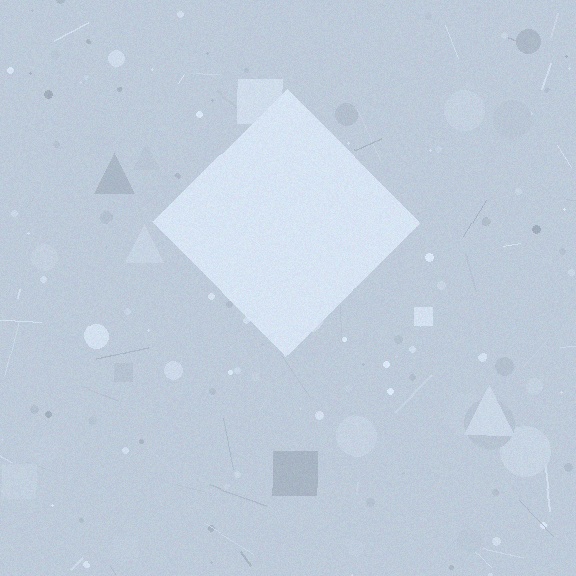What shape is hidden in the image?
A diamond is hidden in the image.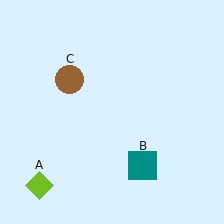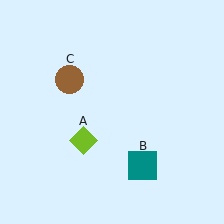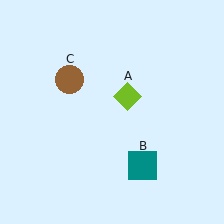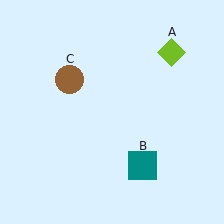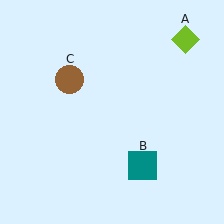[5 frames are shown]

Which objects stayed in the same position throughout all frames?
Teal square (object B) and brown circle (object C) remained stationary.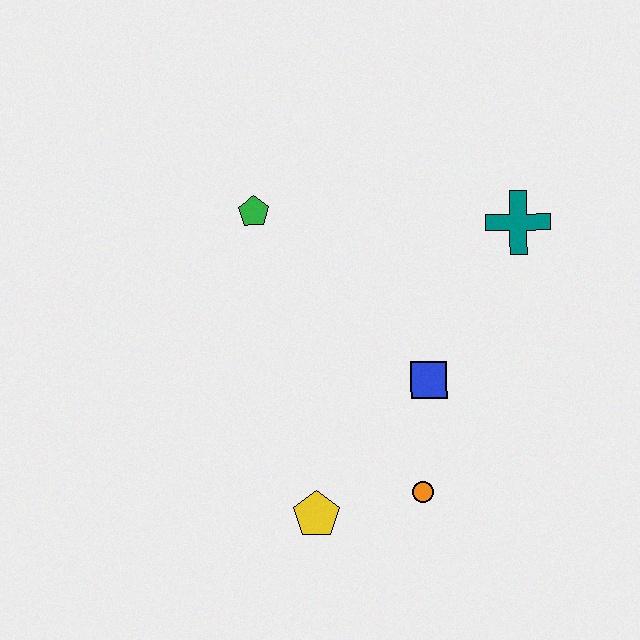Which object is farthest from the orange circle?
The green pentagon is farthest from the orange circle.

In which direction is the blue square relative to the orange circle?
The blue square is above the orange circle.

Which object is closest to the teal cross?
The blue square is closest to the teal cross.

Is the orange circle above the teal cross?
No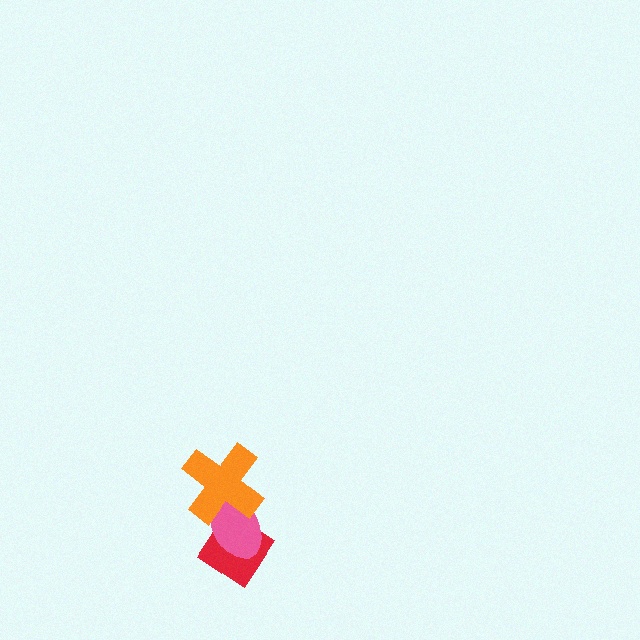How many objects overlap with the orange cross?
1 object overlaps with the orange cross.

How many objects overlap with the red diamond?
1 object overlaps with the red diamond.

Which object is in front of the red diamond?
The pink ellipse is in front of the red diamond.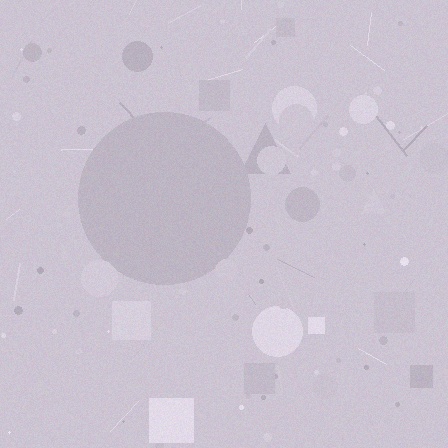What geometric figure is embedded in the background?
A circle is embedded in the background.